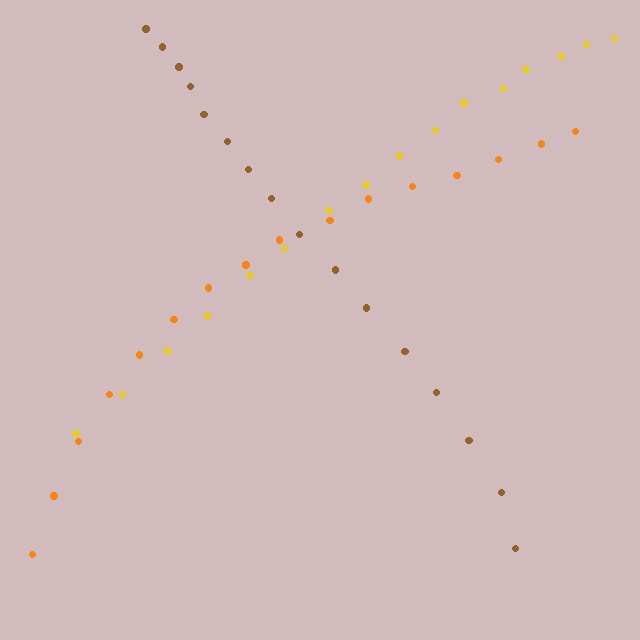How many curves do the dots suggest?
There are 3 distinct paths.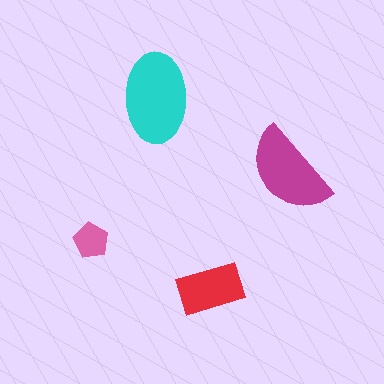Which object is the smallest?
The pink pentagon.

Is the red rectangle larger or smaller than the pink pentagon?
Larger.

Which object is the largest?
The cyan ellipse.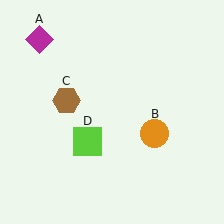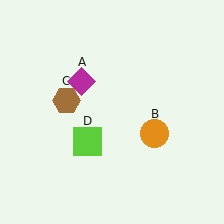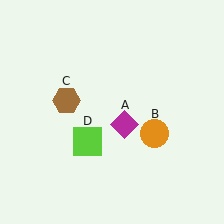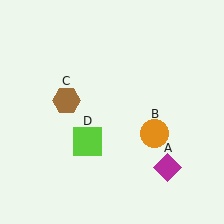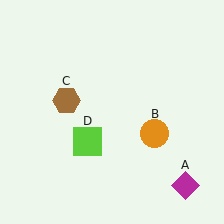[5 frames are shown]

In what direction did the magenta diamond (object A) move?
The magenta diamond (object A) moved down and to the right.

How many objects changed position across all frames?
1 object changed position: magenta diamond (object A).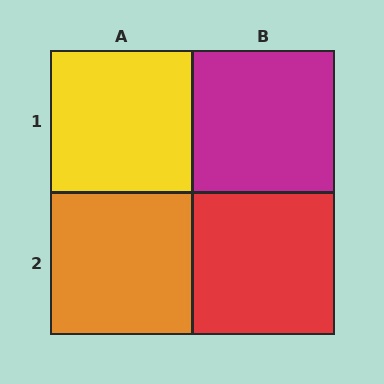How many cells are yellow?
1 cell is yellow.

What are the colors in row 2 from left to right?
Orange, red.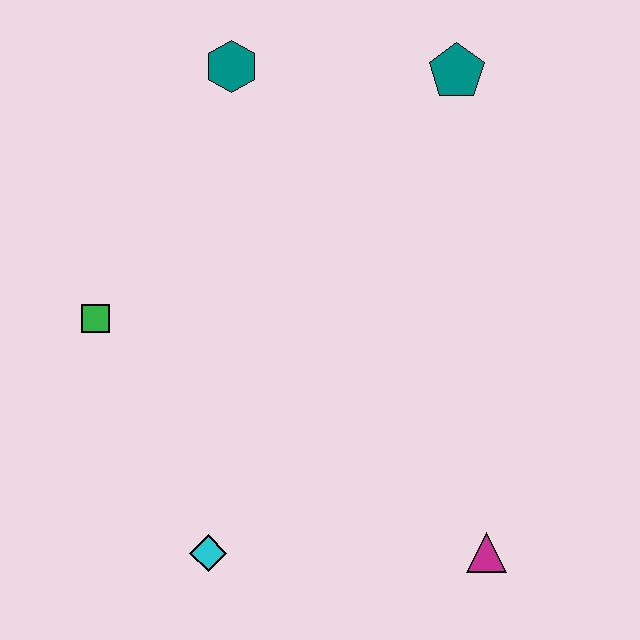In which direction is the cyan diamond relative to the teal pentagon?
The cyan diamond is below the teal pentagon.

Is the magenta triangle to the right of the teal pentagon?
Yes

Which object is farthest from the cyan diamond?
The teal pentagon is farthest from the cyan diamond.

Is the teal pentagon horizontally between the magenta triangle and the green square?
Yes